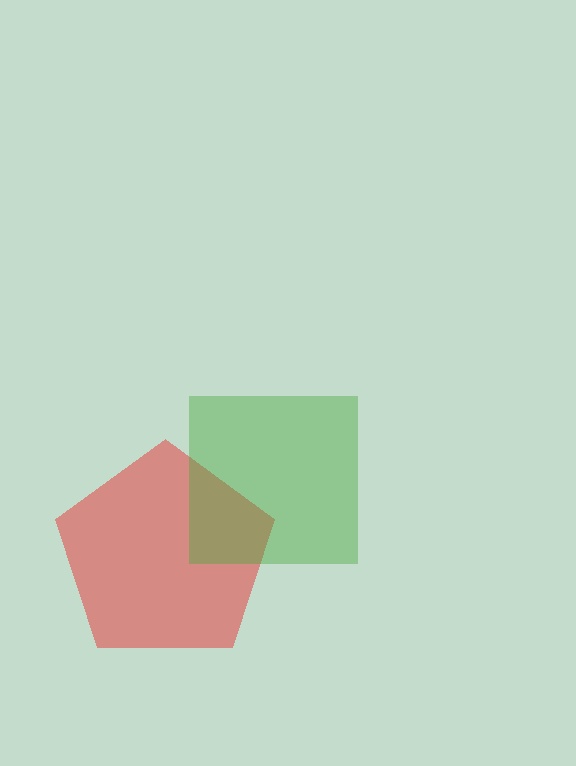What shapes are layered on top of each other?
The layered shapes are: a red pentagon, a green square.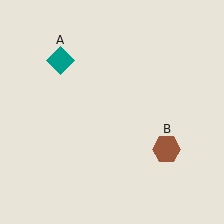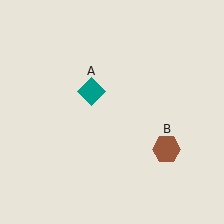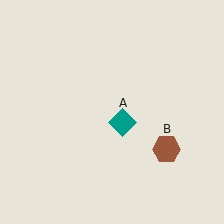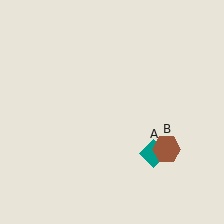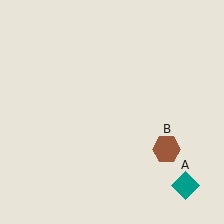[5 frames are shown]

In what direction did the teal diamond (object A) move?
The teal diamond (object A) moved down and to the right.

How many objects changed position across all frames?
1 object changed position: teal diamond (object A).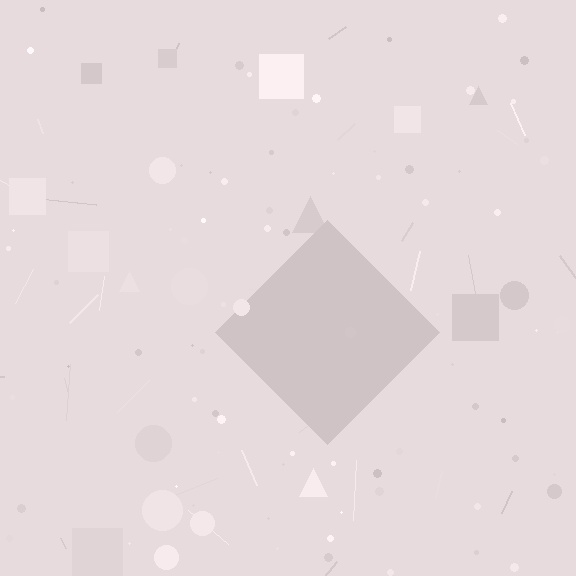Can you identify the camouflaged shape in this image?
The camouflaged shape is a diamond.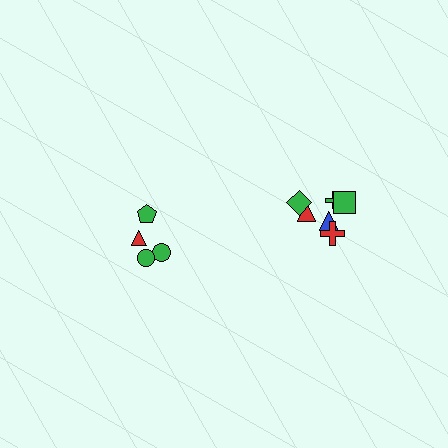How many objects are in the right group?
There are 6 objects.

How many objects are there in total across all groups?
There are 10 objects.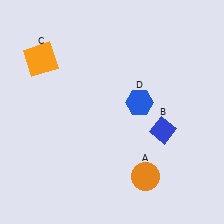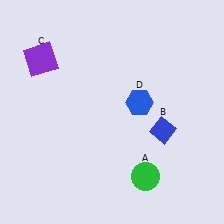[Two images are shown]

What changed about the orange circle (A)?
In Image 1, A is orange. In Image 2, it changed to green.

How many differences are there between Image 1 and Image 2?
There are 2 differences between the two images.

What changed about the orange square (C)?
In Image 1, C is orange. In Image 2, it changed to purple.